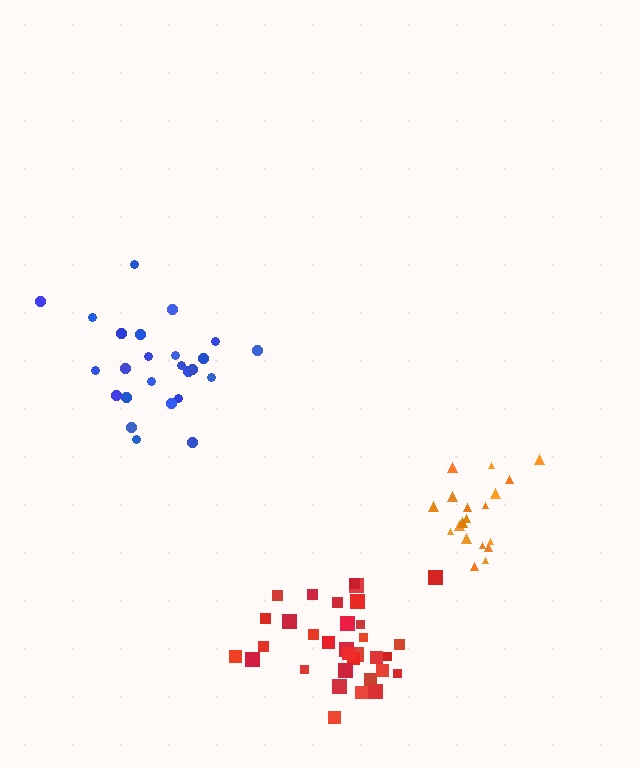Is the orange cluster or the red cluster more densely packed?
Red.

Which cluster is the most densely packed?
Red.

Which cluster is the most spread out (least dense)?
Blue.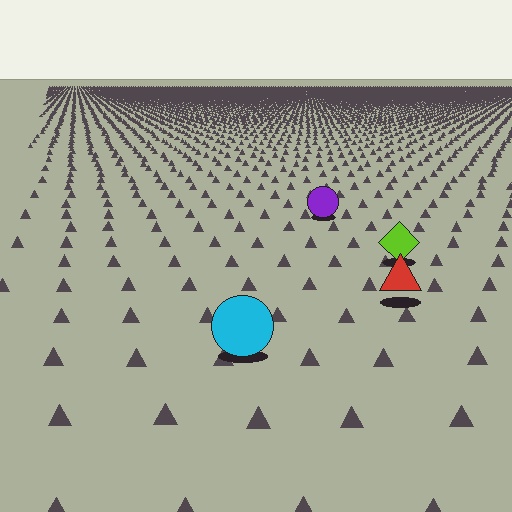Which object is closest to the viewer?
The cyan circle is closest. The texture marks near it are larger and more spread out.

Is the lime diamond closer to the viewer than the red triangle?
No. The red triangle is closer — you can tell from the texture gradient: the ground texture is coarser near it.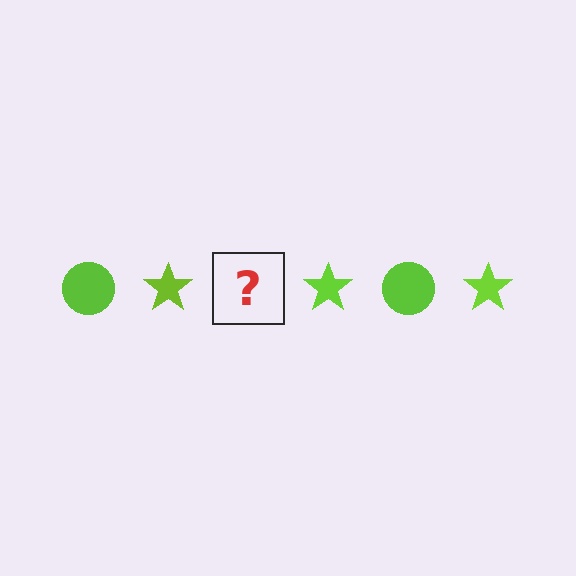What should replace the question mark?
The question mark should be replaced with a lime circle.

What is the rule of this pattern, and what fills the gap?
The rule is that the pattern cycles through circle, star shapes in lime. The gap should be filled with a lime circle.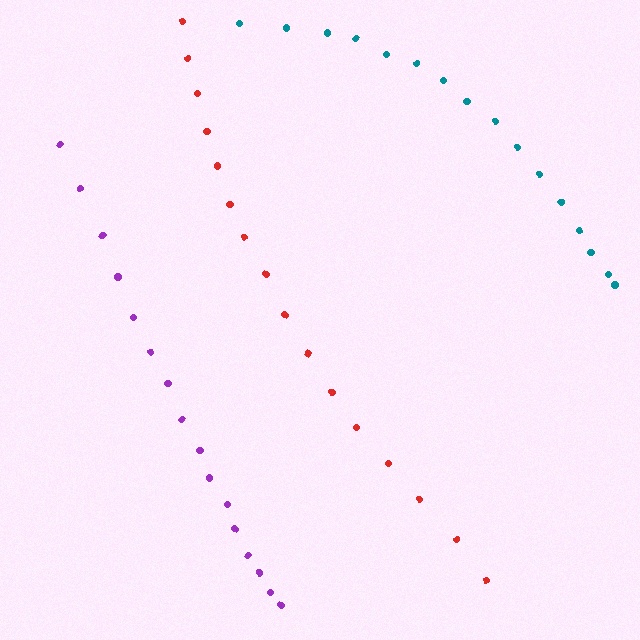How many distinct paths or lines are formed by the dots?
There are 3 distinct paths.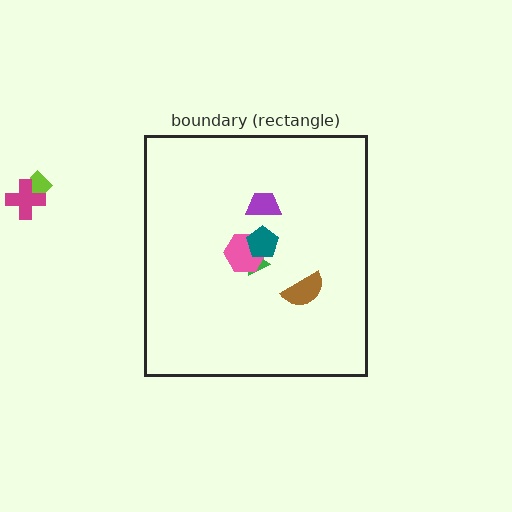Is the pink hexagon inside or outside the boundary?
Inside.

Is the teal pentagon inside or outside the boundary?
Inside.